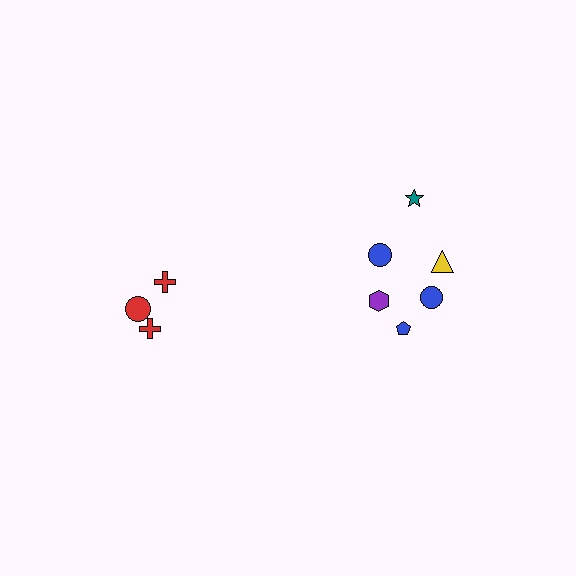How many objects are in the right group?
There are 6 objects.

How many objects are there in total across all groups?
There are 9 objects.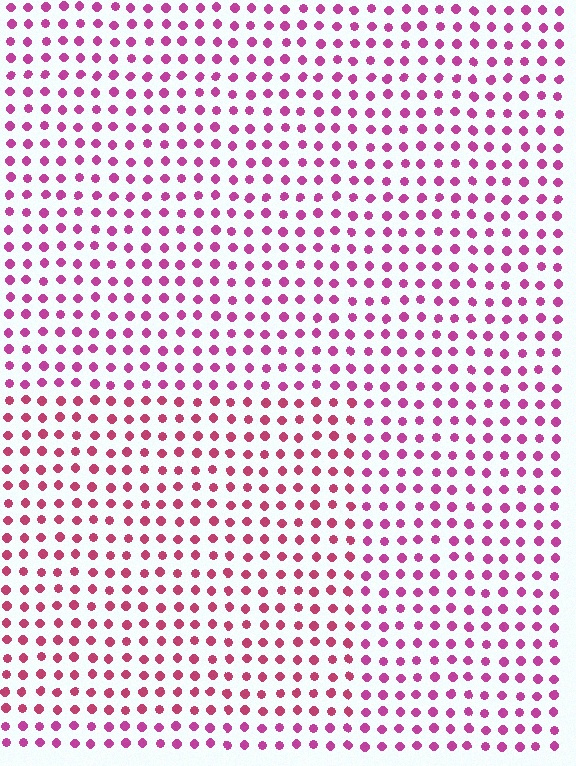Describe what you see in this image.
The image is filled with small magenta elements in a uniform arrangement. A rectangle-shaped region is visible where the elements are tinted to a slightly different hue, forming a subtle color boundary.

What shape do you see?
I see a rectangle.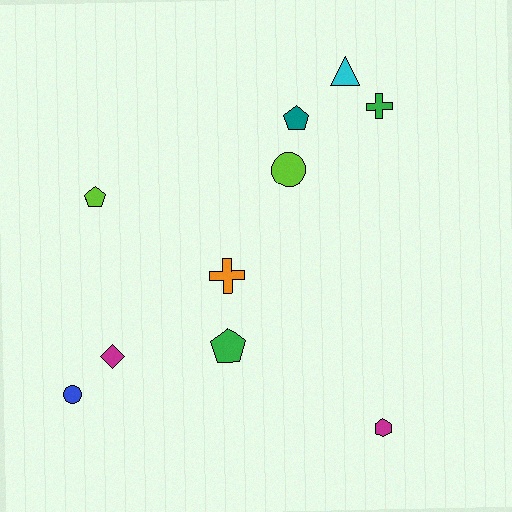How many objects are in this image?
There are 10 objects.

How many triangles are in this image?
There is 1 triangle.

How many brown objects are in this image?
There are no brown objects.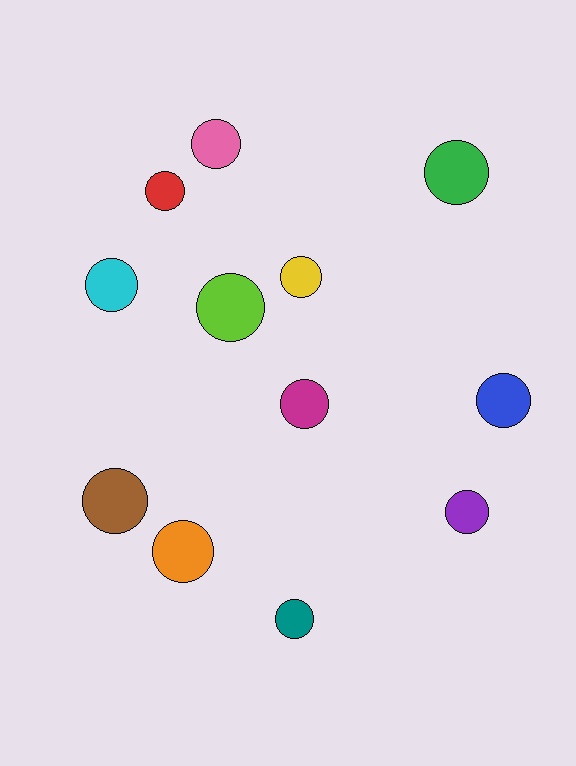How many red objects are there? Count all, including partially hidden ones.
There is 1 red object.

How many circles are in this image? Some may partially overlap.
There are 12 circles.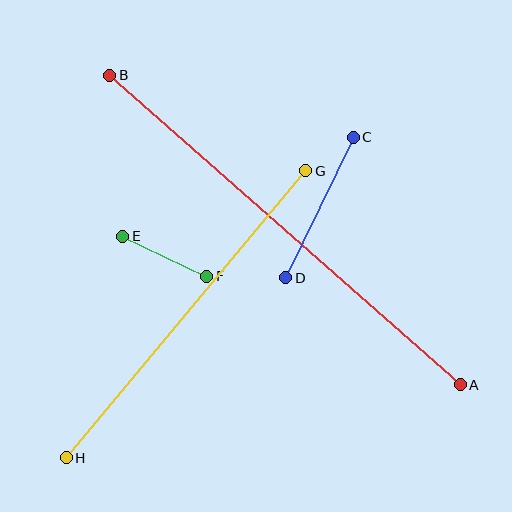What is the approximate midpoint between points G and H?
The midpoint is at approximately (186, 314) pixels.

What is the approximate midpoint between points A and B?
The midpoint is at approximately (285, 230) pixels.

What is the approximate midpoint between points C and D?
The midpoint is at approximately (319, 207) pixels.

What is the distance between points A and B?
The distance is approximately 468 pixels.